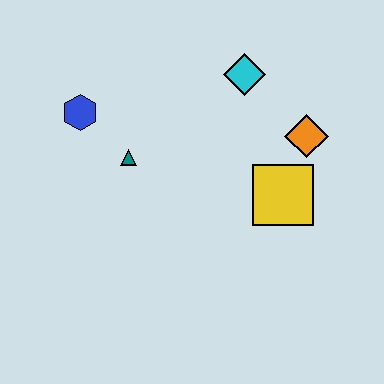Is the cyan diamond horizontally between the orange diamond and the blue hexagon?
Yes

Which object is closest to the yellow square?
The orange diamond is closest to the yellow square.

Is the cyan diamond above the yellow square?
Yes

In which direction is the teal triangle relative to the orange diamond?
The teal triangle is to the left of the orange diamond.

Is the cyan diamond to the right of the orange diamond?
No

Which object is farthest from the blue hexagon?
The orange diamond is farthest from the blue hexagon.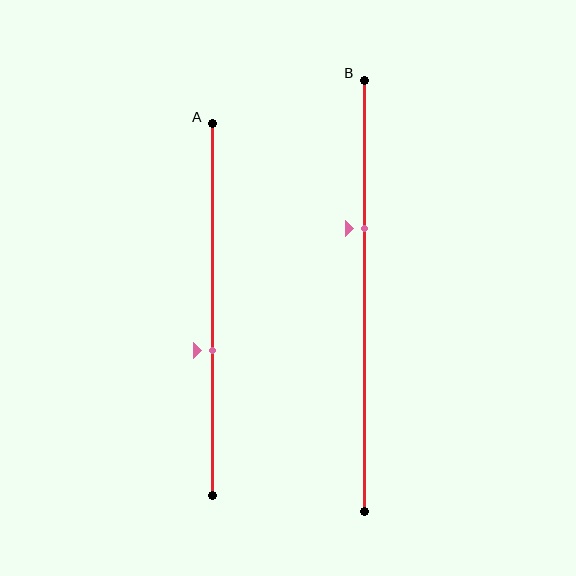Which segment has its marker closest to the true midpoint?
Segment A has its marker closest to the true midpoint.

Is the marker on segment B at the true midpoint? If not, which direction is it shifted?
No, the marker on segment B is shifted upward by about 16% of the segment length.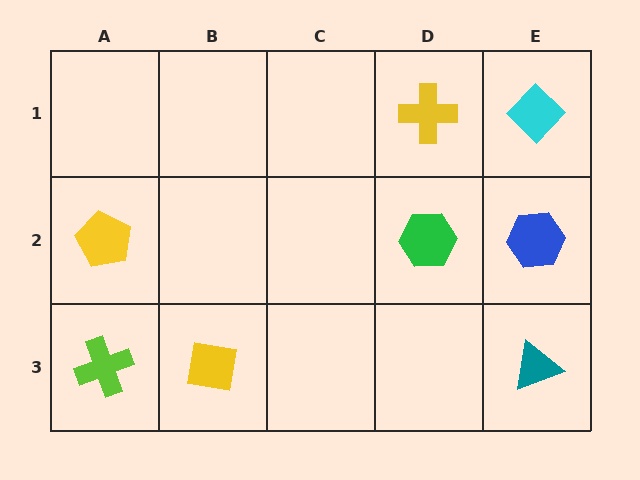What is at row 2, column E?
A blue hexagon.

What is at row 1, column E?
A cyan diamond.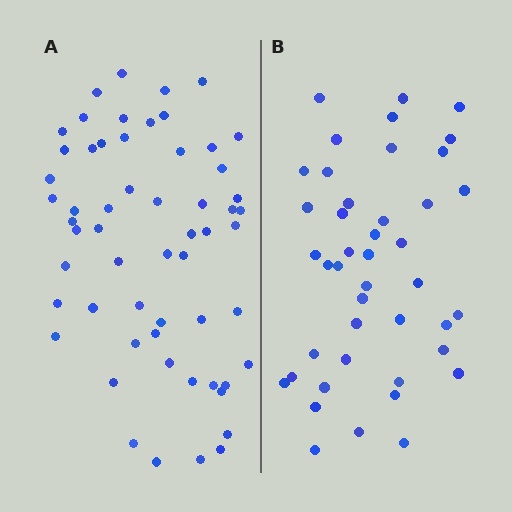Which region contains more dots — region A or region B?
Region A (the left region) has more dots.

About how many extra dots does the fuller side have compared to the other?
Region A has approximately 15 more dots than region B.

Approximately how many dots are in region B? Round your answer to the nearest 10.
About 40 dots. (The exact count is 43, which rounds to 40.)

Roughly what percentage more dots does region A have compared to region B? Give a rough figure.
About 35% more.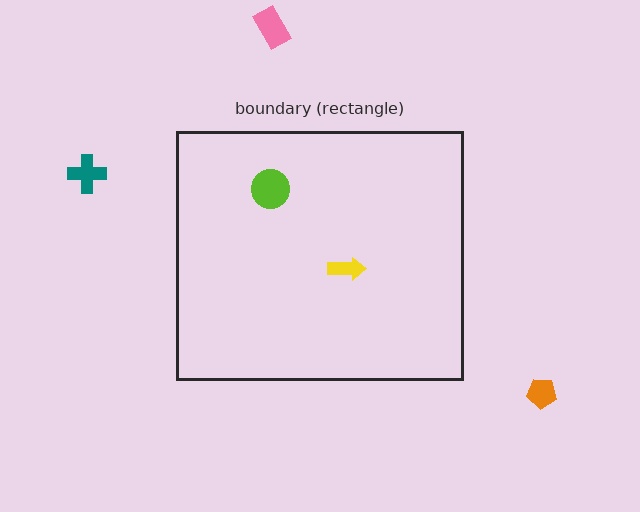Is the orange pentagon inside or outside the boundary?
Outside.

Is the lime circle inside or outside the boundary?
Inside.